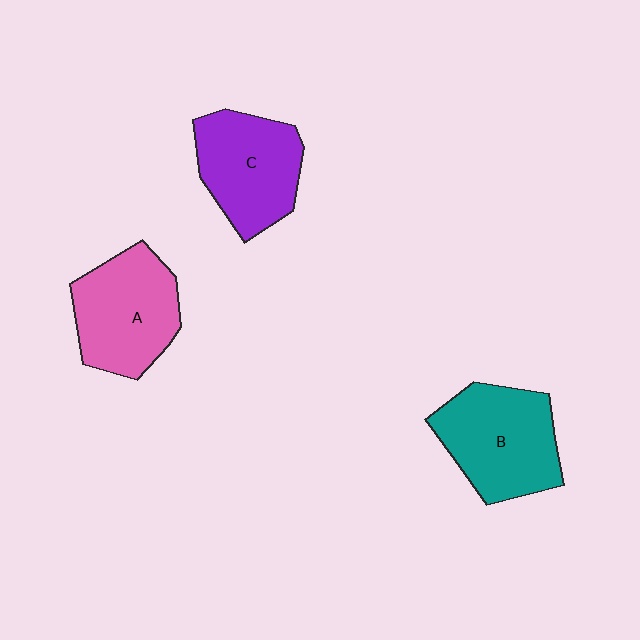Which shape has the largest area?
Shape B (teal).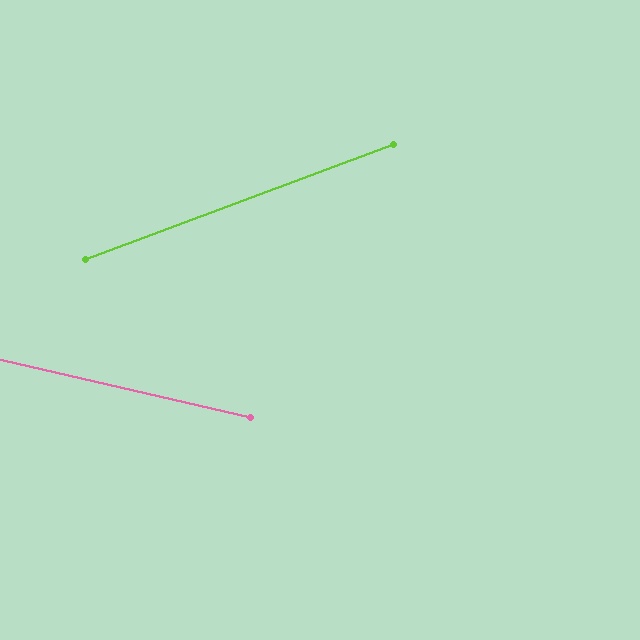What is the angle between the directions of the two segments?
Approximately 33 degrees.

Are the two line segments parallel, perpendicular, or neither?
Neither parallel nor perpendicular — they differ by about 33°.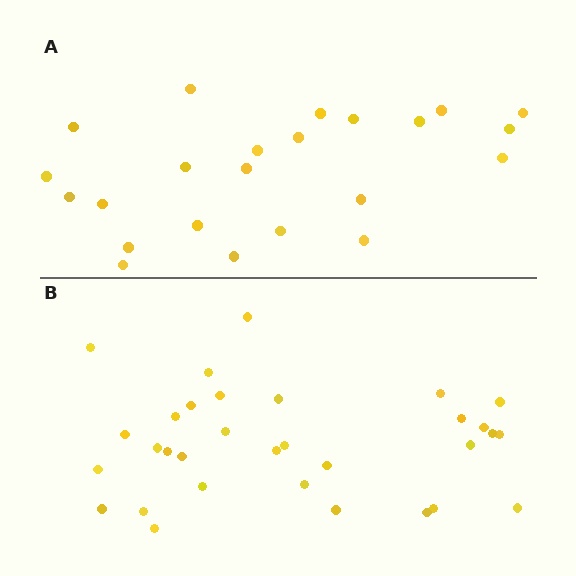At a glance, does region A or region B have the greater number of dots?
Region B (the bottom region) has more dots.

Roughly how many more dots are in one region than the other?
Region B has roughly 8 or so more dots than region A.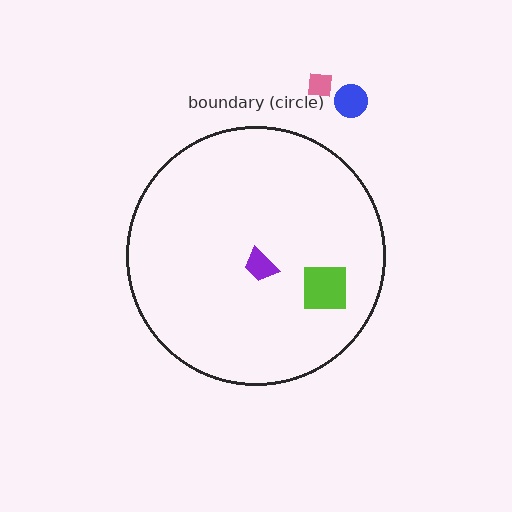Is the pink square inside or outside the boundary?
Outside.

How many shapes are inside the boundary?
2 inside, 2 outside.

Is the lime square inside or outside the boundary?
Inside.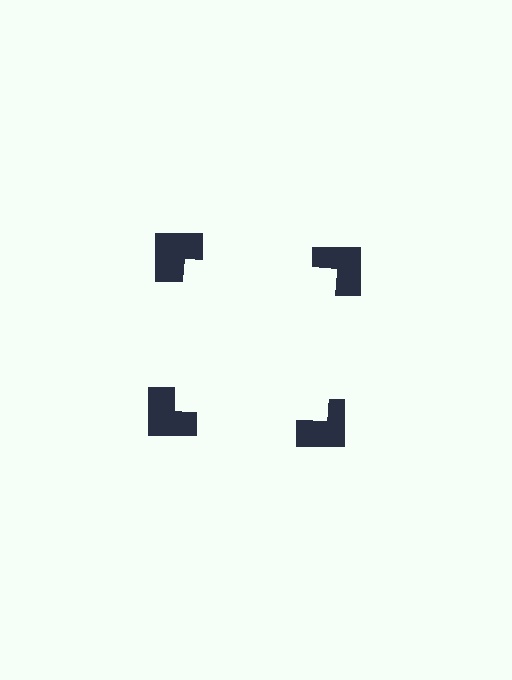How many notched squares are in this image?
There are 4 — one at each vertex of the illusory square.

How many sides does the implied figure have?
4 sides.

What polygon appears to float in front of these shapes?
An illusory square — its edges are inferred from the aligned wedge cuts in the notched squares, not physically drawn.